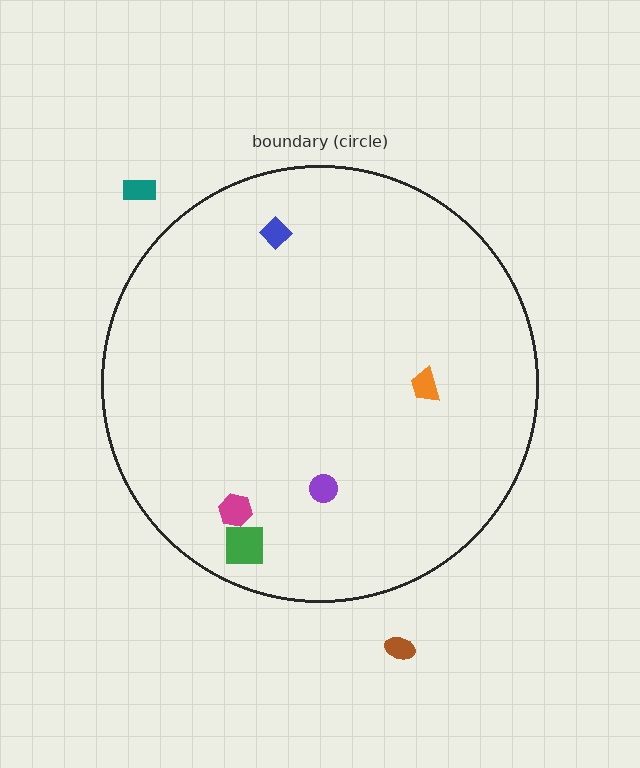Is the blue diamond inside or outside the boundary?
Inside.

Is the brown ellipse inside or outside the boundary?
Outside.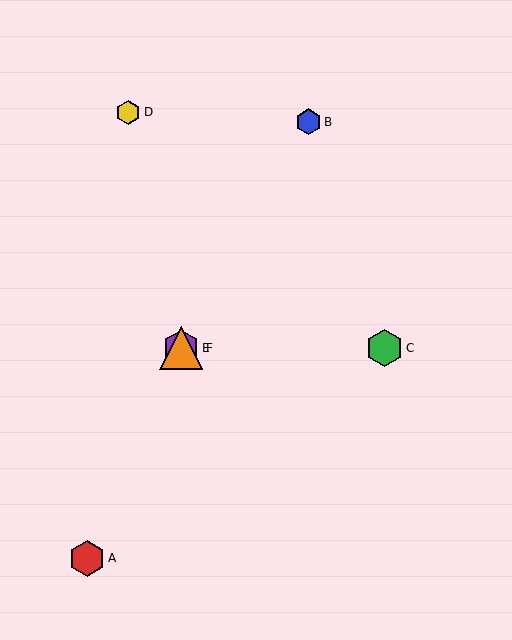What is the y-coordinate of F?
Object F is at y≈348.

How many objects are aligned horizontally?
3 objects (C, E, F) are aligned horizontally.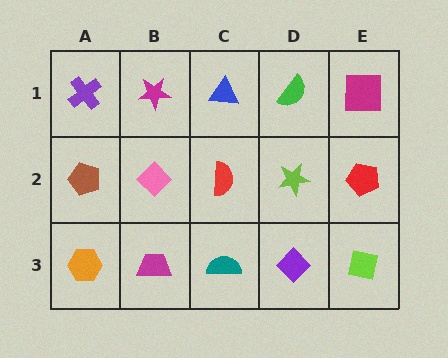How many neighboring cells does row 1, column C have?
3.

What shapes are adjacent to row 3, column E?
A red pentagon (row 2, column E), a purple diamond (row 3, column D).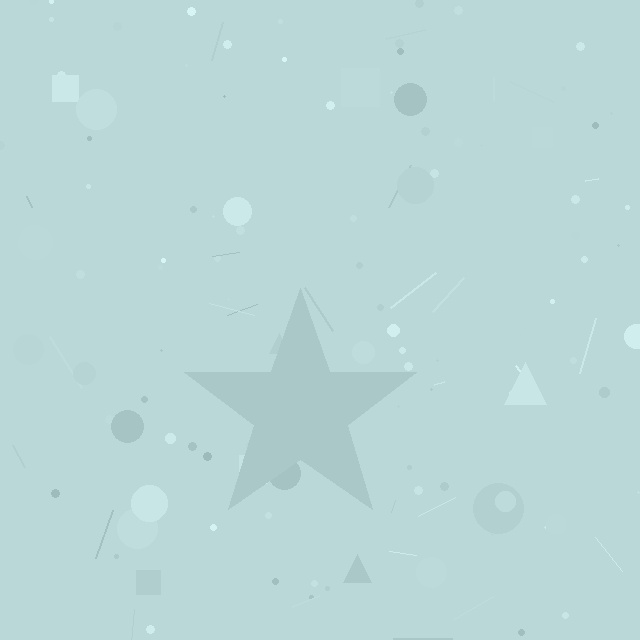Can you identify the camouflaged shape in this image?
The camouflaged shape is a star.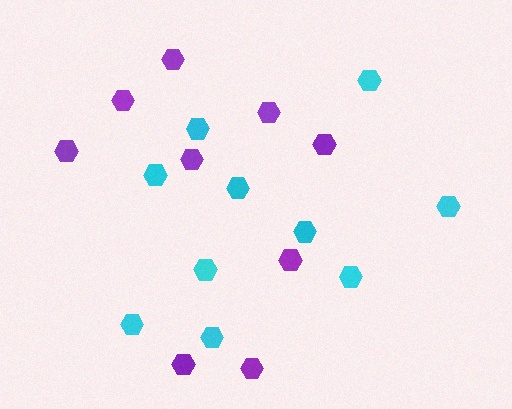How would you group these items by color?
There are 2 groups: one group of cyan hexagons (10) and one group of purple hexagons (9).